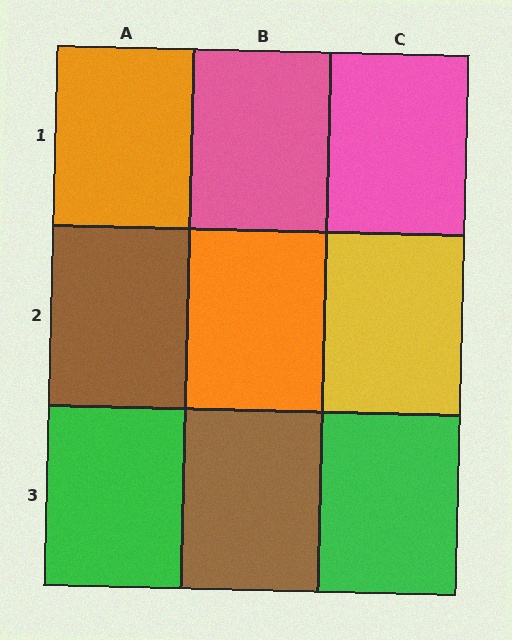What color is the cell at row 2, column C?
Yellow.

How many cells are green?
2 cells are green.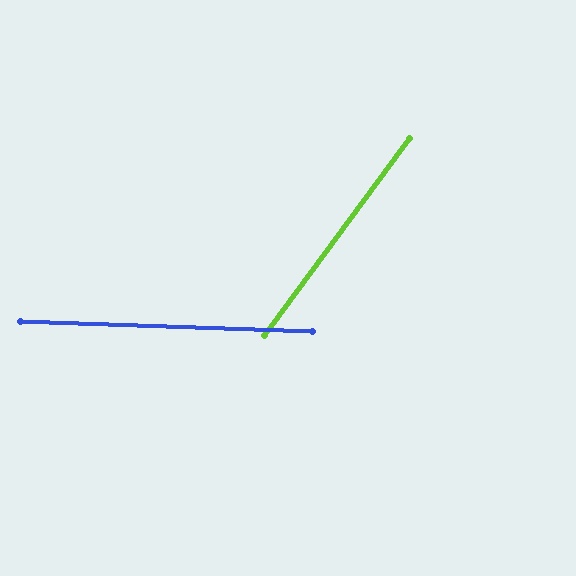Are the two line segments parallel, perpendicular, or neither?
Neither parallel nor perpendicular — they differ by about 56°.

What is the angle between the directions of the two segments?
Approximately 56 degrees.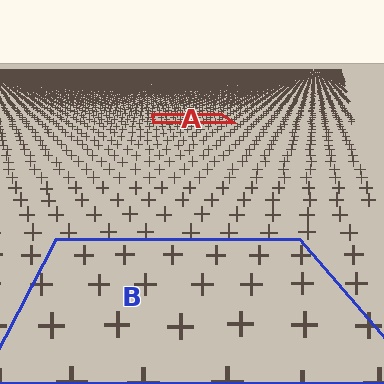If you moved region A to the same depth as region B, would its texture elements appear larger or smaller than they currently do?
They would appear larger. At a closer depth, the same texture elements are projected at a bigger on-screen size.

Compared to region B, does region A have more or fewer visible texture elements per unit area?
Region A has more texture elements per unit area — they are packed more densely because it is farther away.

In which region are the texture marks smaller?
The texture marks are smaller in region A, because it is farther away.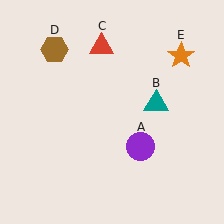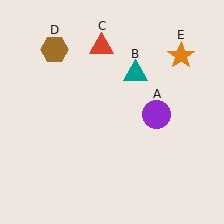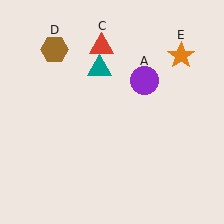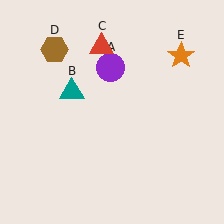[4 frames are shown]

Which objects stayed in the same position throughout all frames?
Red triangle (object C) and brown hexagon (object D) and orange star (object E) remained stationary.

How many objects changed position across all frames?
2 objects changed position: purple circle (object A), teal triangle (object B).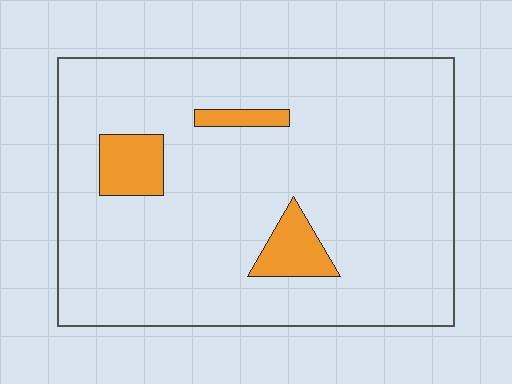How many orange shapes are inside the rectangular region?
3.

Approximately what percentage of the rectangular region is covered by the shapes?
Approximately 10%.